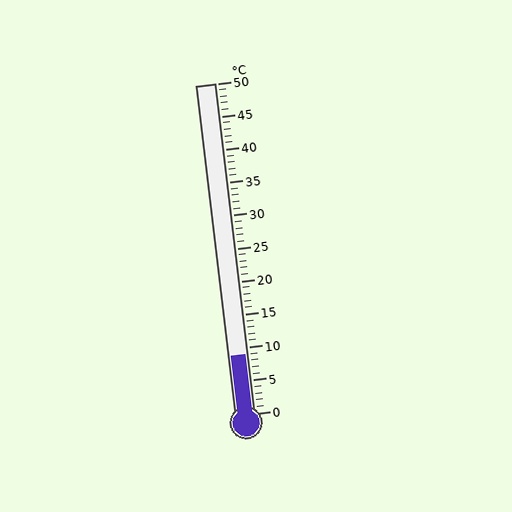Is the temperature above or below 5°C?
The temperature is above 5°C.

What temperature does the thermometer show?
The thermometer shows approximately 9°C.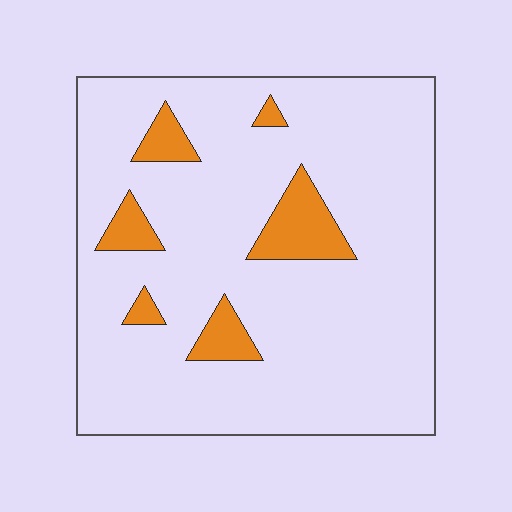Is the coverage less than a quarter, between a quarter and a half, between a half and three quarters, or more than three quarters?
Less than a quarter.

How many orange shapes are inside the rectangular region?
6.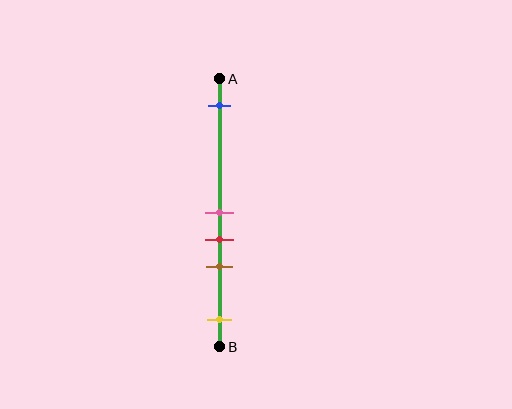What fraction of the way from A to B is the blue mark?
The blue mark is approximately 10% (0.1) of the way from A to B.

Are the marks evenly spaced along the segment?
No, the marks are not evenly spaced.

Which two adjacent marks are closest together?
The pink and red marks are the closest adjacent pair.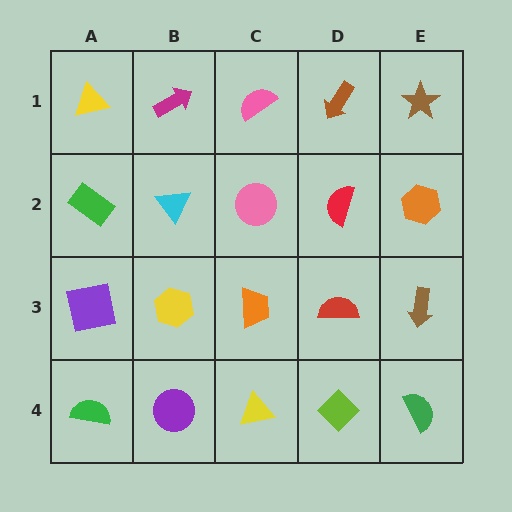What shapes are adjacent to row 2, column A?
A yellow triangle (row 1, column A), a purple square (row 3, column A), a cyan triangle (row 2, column B).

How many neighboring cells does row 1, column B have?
3.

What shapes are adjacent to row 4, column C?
An orange trapezoid (row 3, column C), a purple circle (row 4, column B), a lime diamond (row 4, column D).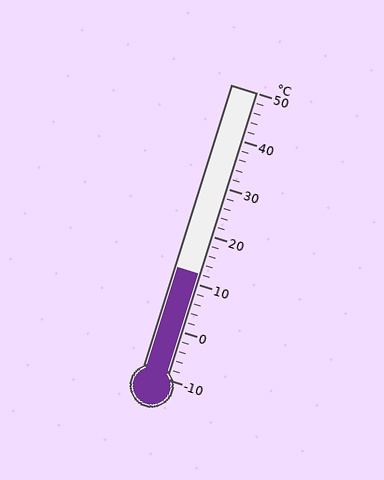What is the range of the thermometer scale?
The thermometer scale ranges from -10°C to 50°C.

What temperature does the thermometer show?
The thermometer shows approximately 12°C.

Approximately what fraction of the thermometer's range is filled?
The thermometer is filled to approximately 35% of its range.